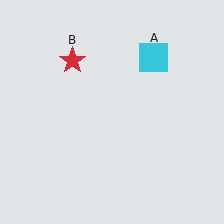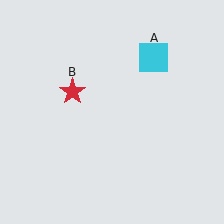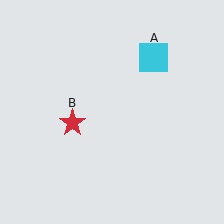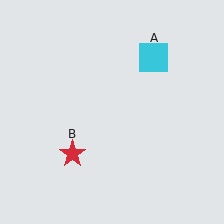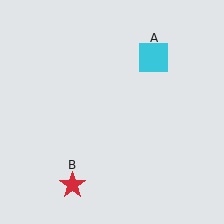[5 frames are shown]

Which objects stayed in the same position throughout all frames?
Cyan square (object A) remained stationary.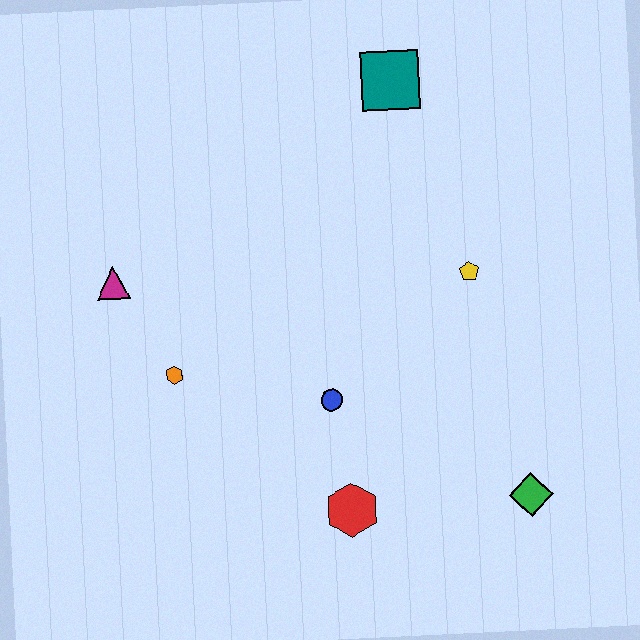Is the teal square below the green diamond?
No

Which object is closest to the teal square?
The yellow pentagon is closest to the teal square.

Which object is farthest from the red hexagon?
The teal square is farthest from the red hexagon.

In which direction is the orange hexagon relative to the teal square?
The orange hexagon is below the teal square.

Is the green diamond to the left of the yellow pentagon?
No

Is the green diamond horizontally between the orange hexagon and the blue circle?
No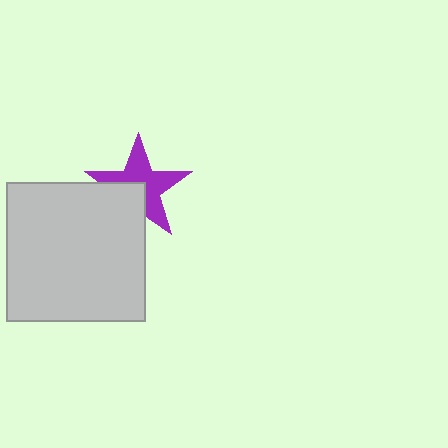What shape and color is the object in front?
The object in front is a light gray square.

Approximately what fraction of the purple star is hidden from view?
Roughly 37% of the purple star is hidden behind the light gray square.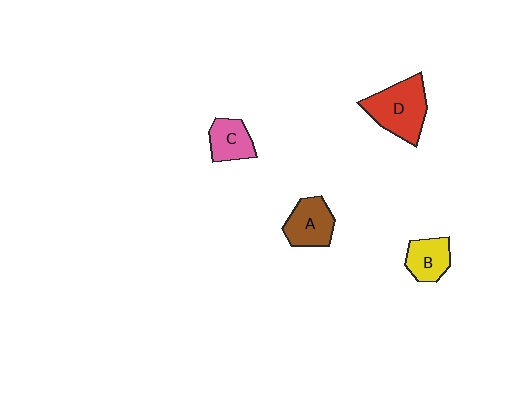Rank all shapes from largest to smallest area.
From largest to smallest: D (red), A (brown), B (yellow), C (pink).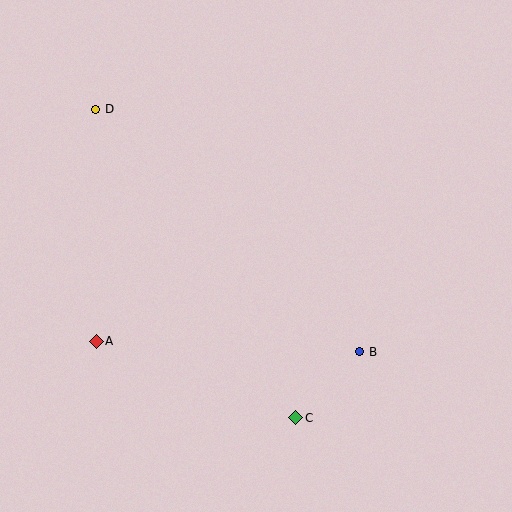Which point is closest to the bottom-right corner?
Point B is closest to the bottom-right corner.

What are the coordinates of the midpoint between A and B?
The midpoint between A and B is at (228, 346).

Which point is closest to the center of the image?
Point B at (360, 352) is closest to the center.